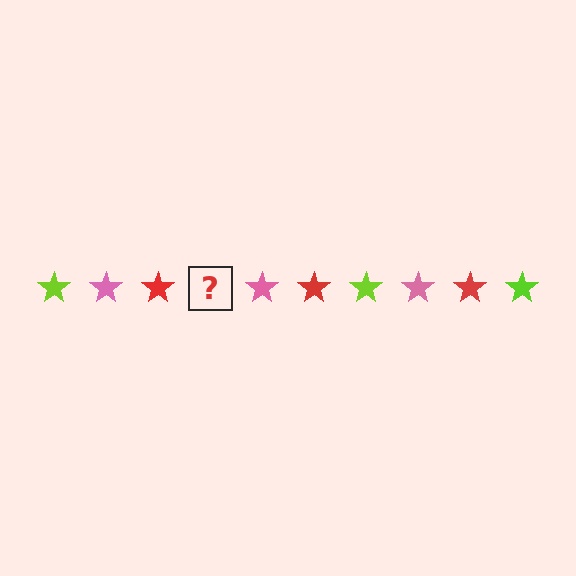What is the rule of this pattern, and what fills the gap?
The rule is that the pattern cycles through lime, pink, red stars. The gap should be filled with a lime star.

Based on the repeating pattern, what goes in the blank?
The blank should be a lime star.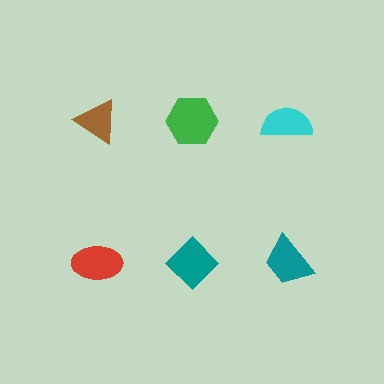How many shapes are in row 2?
3 shapes.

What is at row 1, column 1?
A brown triangle.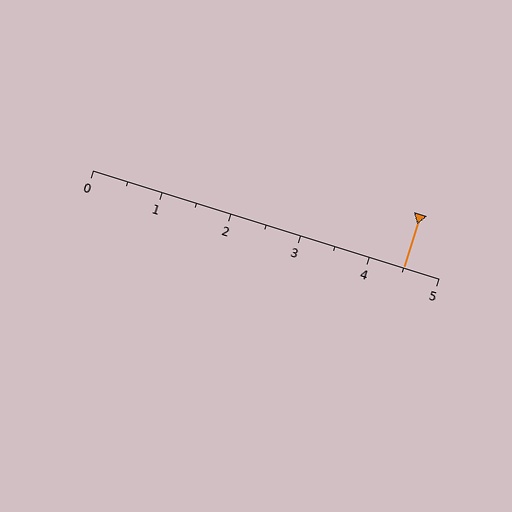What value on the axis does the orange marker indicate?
The marker indicates approximately 4.5.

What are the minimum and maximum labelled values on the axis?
The axis runs from 0 to 5.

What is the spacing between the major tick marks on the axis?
The major ticks are spaced 1 apart.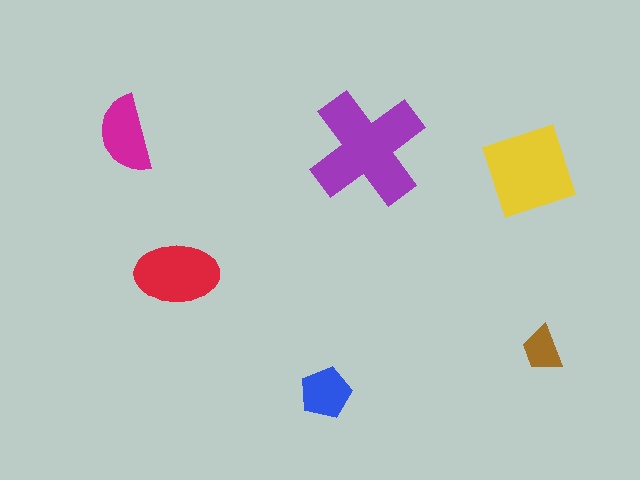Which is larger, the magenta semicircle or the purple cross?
The purple cross.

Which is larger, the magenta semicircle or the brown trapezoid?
The magenta semicircle.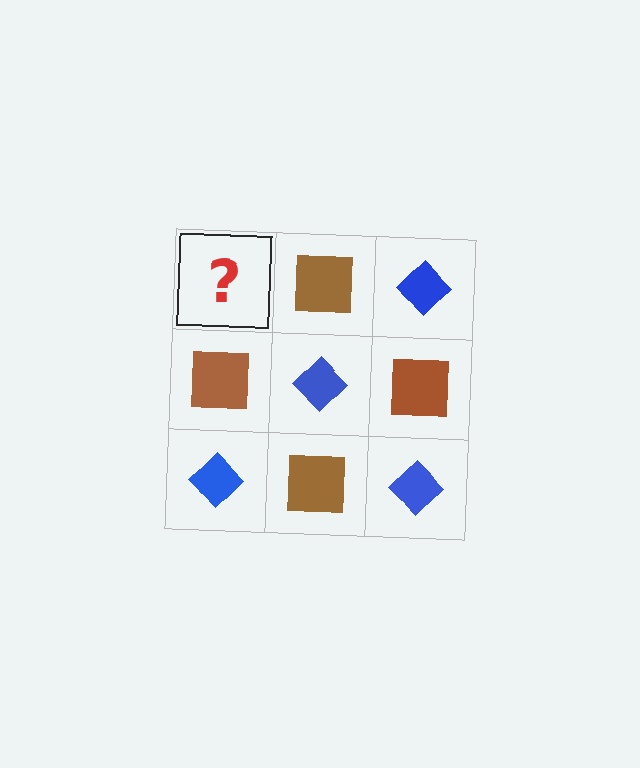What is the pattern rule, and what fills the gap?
The rule is that it alternates blue diamond and brown square in a checkerboard pattern. The gap should be filled with a blue diamond.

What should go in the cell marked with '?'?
The missing cell should contain a blue diamond.